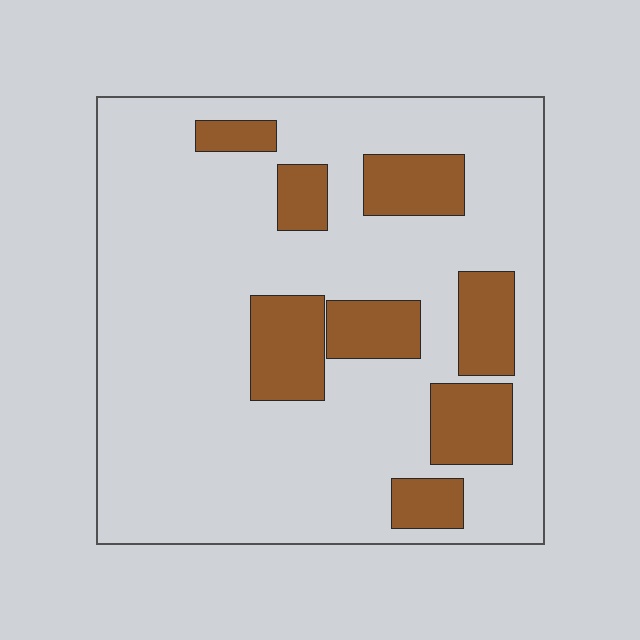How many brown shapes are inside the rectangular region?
8.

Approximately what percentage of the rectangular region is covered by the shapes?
Approximately 20%.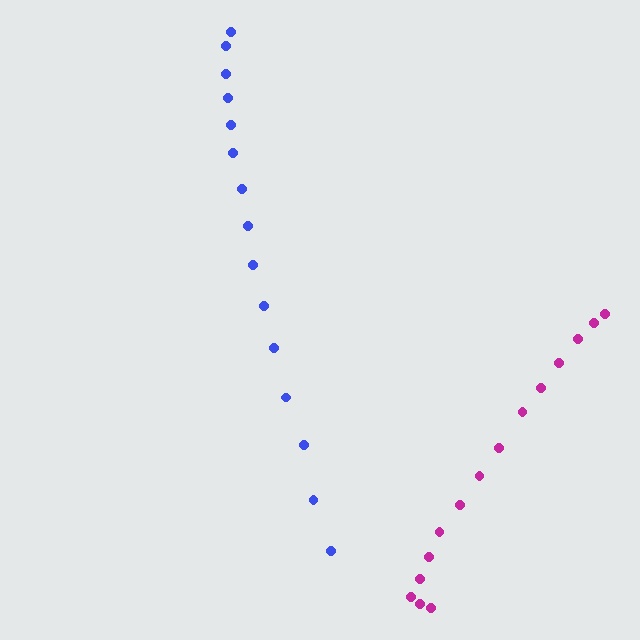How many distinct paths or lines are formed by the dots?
There are 2 distinct paths.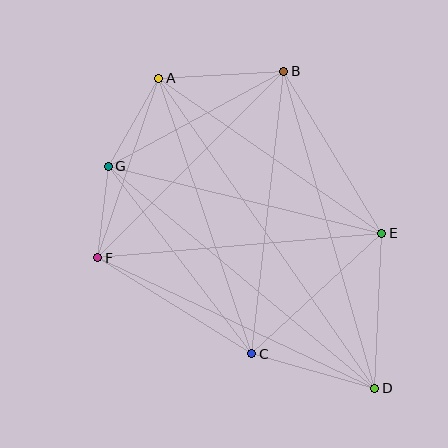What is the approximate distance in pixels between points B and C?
The distance between B and C is approximately 285 pixels.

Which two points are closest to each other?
Points F and G are closest to each other.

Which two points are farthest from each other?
Points A and D are farthest from each other.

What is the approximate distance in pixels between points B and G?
The distance between B and G is approximately 200 pixels.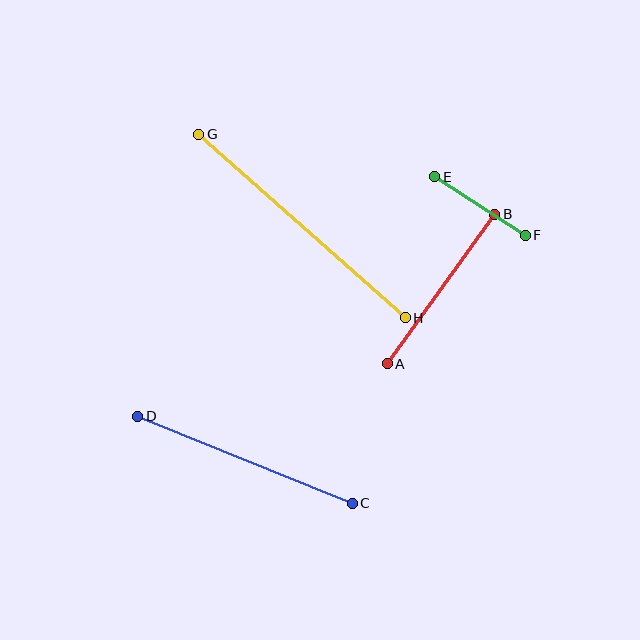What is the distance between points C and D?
The distance is approximately 232 pixels.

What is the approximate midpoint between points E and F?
The midpoint is at approximately (480, 206) pixels.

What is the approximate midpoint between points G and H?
The midpoint is at approximately (302, 226) pixels.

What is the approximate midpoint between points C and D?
The midpoint is at approximately (245, 460) pixels.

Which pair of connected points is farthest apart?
Points G and H are farthest apart.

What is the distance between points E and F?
The distance is approximately 108 pixels.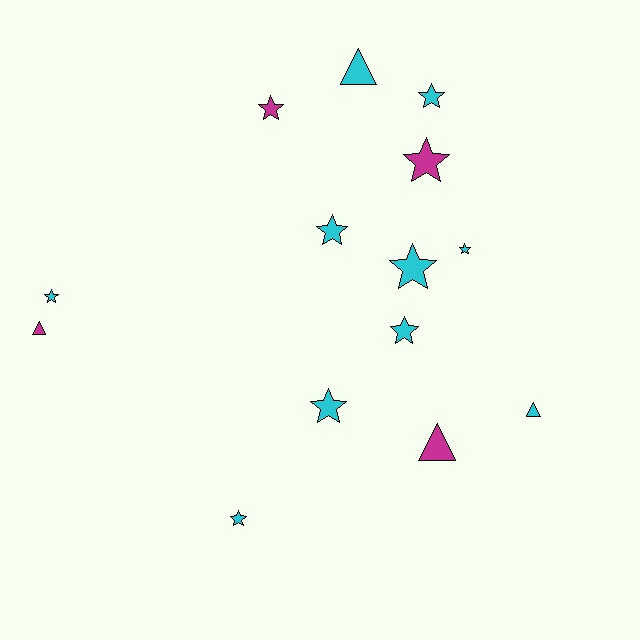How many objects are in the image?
There are 14 objects.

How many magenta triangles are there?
There are 2 magenta triangles.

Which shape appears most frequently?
Star, with 10 objects.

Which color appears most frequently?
Cyan, with 10 objects.